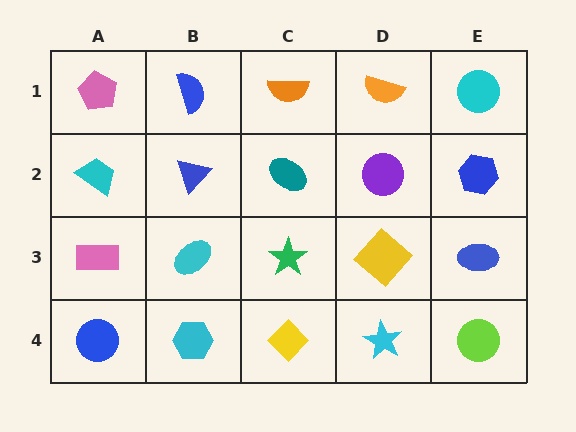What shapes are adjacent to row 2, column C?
An orange semicircle (row 1, column C), a green star (row 3, column C), a blue triangle (row 2, column B), a purple circle (row 2, column D).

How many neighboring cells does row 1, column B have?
3.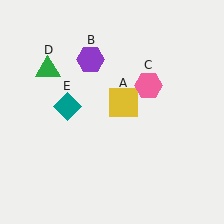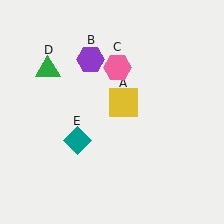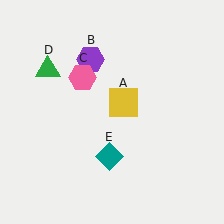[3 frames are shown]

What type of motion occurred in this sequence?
The pink hexagon (object C), teal diamond (object E) rotated counterclockwise around the center of the scene.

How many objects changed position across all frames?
2 objects changed position: pink hexagon (object C), teal diamond (object E).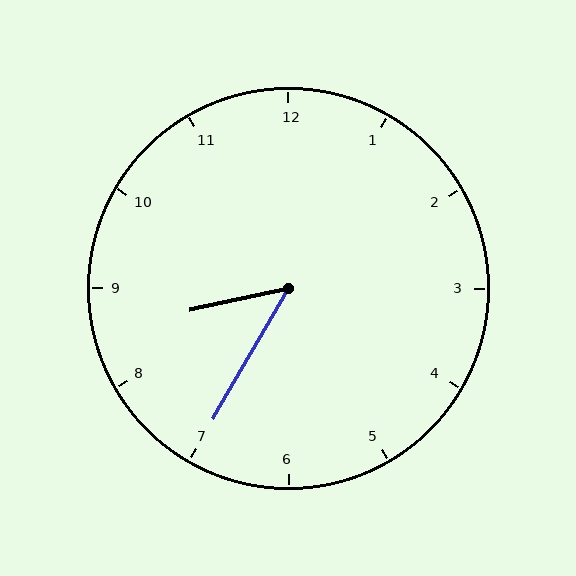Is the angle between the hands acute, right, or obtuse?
It is acute.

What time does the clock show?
8:35.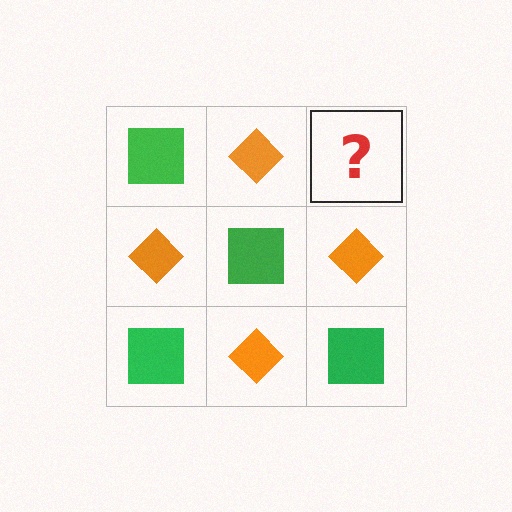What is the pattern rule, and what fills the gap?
The rule is that it alternates green square and orange diamond in a checkerboard pattern. The gap should be filled with a green square.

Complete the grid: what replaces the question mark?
The question mark should be replaced with a green square.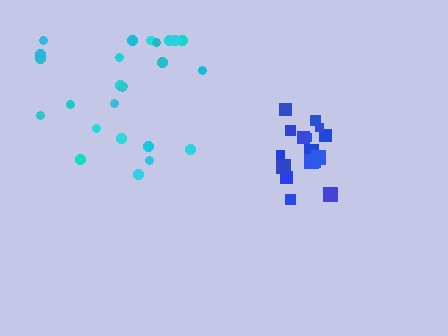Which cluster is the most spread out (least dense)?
Cyan.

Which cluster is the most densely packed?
Blue.